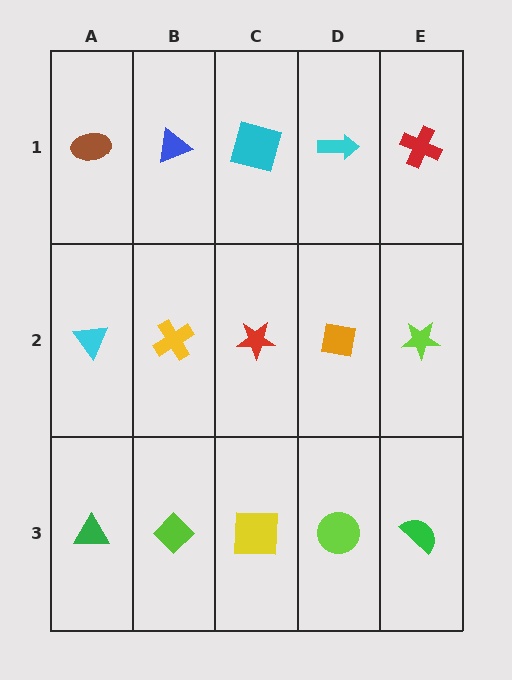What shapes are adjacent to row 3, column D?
An orange square (row 2, column D), a yellow square (row 3, column C), a green semicircle (row 3, column E).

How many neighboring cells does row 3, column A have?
2.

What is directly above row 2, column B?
A blue triangle.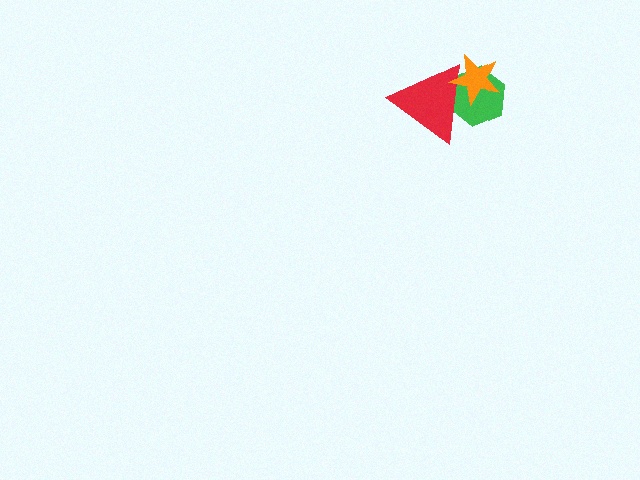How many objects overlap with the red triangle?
2 objects overlap with the red triangle.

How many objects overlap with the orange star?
2 objects overlap with the orange star.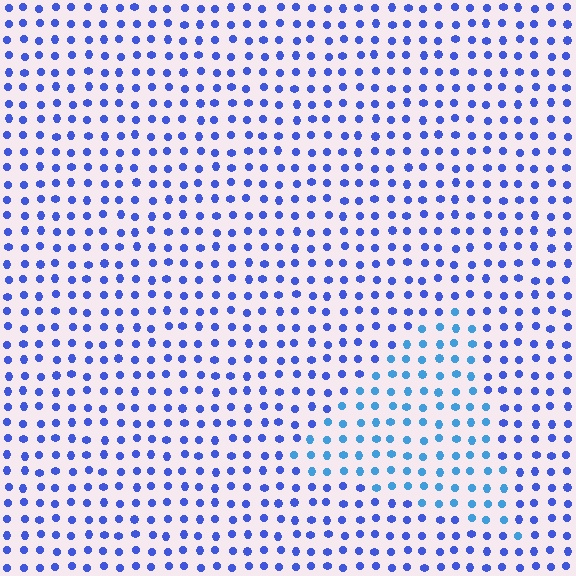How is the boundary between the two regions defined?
The boundary is defined purely by a slight shift in hue (about 27 degrees). Spacing, size, and orientation are identical on both sides.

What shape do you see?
I see a triangle.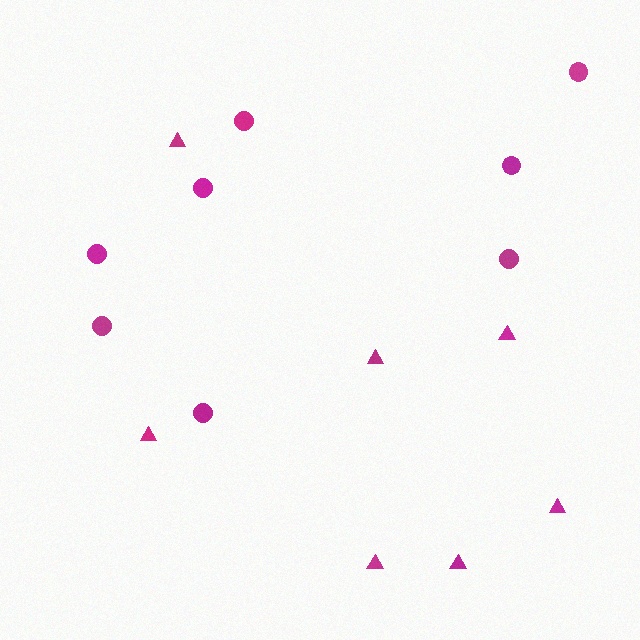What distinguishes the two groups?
There are 2 groups: one group of circles (8) and one group of triangles (7).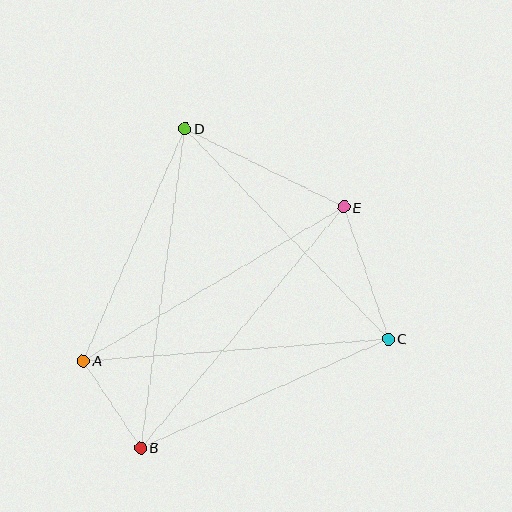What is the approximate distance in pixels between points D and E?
The distance between D and E is approximately 177 pixels.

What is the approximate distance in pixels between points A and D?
The distance between A and D is approximately 254 pixels.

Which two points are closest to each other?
Points A and B are closest to each other.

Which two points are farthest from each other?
Points B and D are farthest from each other.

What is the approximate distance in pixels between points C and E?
The distance between C and E is approximately 139 pixels.